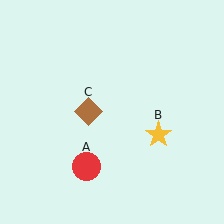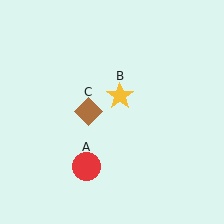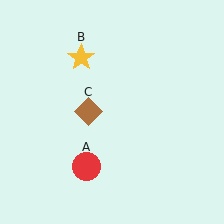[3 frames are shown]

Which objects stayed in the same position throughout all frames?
Red circle (object A) and brown diamond (object C) remained stationary.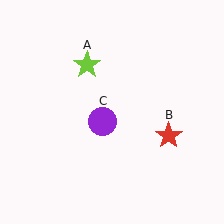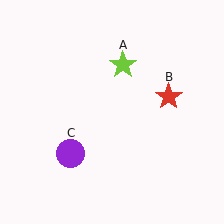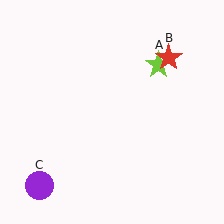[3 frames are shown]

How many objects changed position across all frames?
3 objects changed position: lime star (object A), red star (object B), purple circle (object C).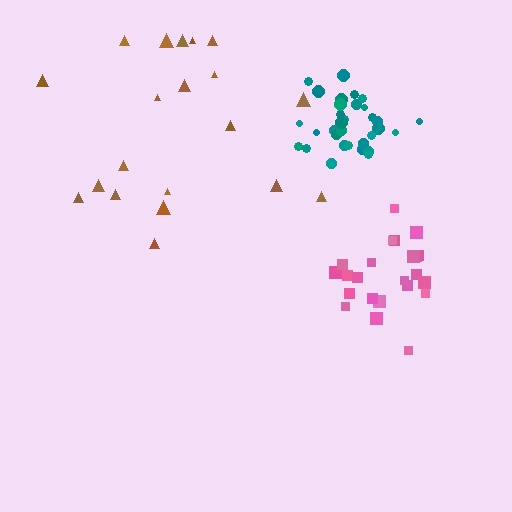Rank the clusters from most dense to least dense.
teal, pink, brown.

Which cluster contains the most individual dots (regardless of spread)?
Teal (32).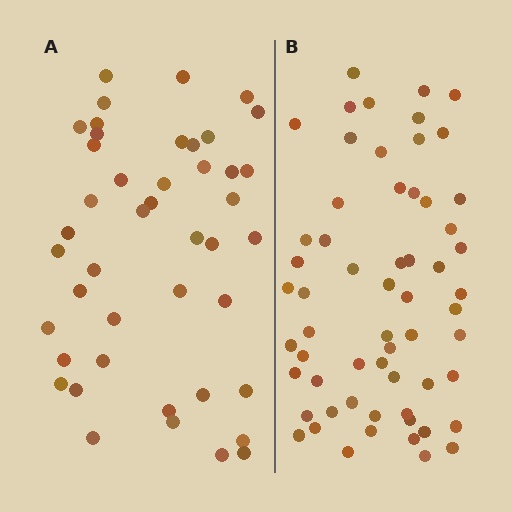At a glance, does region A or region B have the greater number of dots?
Region B (the right region) has more dots.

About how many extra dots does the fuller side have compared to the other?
Region B has approximately 15 more dots than region A.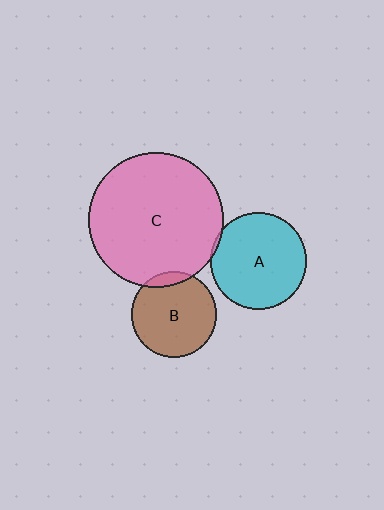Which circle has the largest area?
Circle C (pink).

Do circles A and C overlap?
Yes.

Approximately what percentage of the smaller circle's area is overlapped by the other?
Approximately 5%.